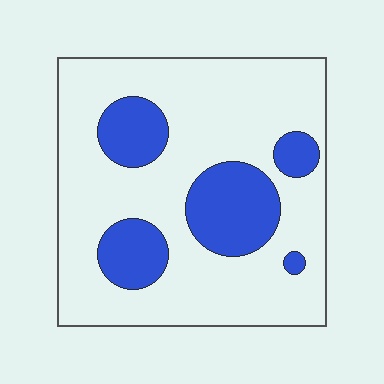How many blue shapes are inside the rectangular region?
5.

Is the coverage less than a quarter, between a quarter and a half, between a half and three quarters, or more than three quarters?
Less than a quarter.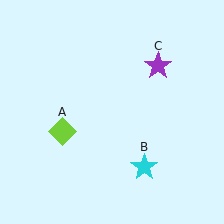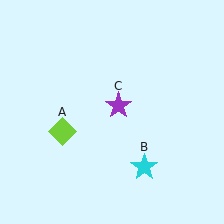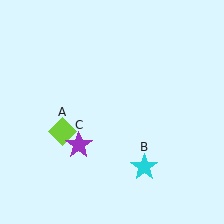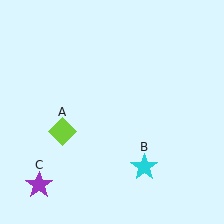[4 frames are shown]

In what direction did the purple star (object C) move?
The purple star (object C) moved down and to the left.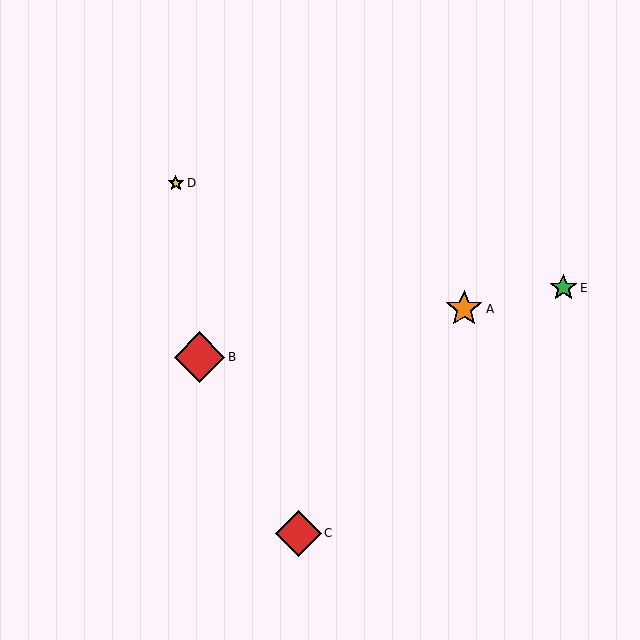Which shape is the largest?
The red diamond (labeled B) is the largest.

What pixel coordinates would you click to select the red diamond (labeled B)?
Click at (200, 357) to select the red diamond B.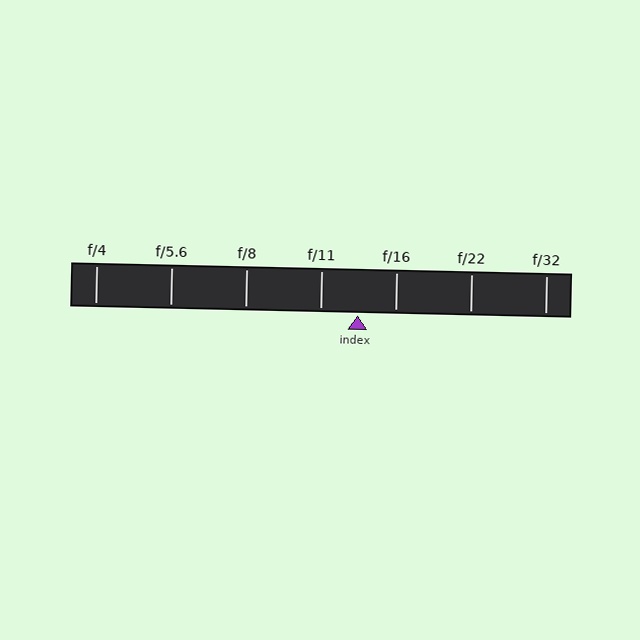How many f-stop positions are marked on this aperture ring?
There are 7 f-stop positions marked.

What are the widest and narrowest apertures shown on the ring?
The widest aperture shown is f/4 and the narrowest is f/32.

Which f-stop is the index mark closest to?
The index mark is closest to f/16.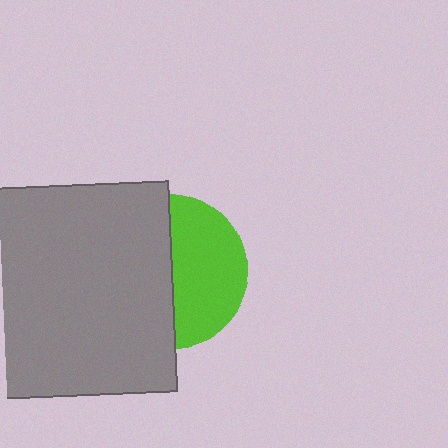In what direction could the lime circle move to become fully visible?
The lime circle could move right. That would shift it out from behind the gray rectangle entirely.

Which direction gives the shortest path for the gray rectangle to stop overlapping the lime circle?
Moving left gives the shortest separation.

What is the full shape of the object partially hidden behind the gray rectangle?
The partially hidden object is a lime circle.